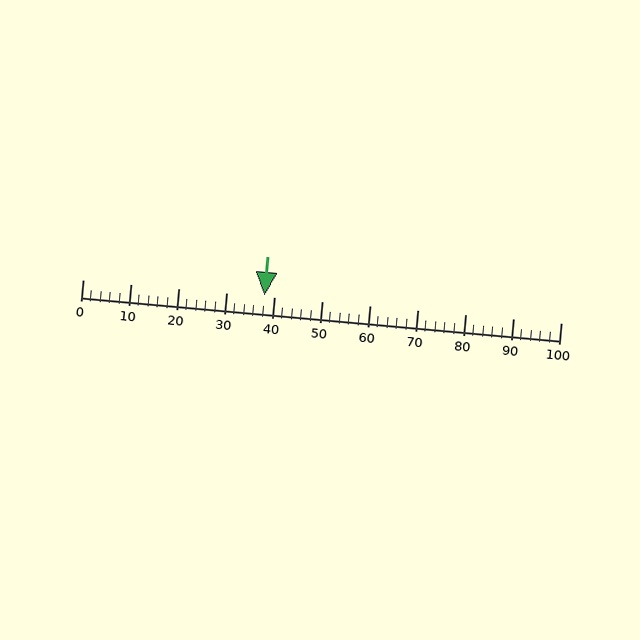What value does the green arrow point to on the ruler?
The green arrow points to approximately 38.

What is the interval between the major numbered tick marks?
The major tick marks are spaced 10 units apart.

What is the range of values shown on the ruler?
The ruler shows values from 0 to 100.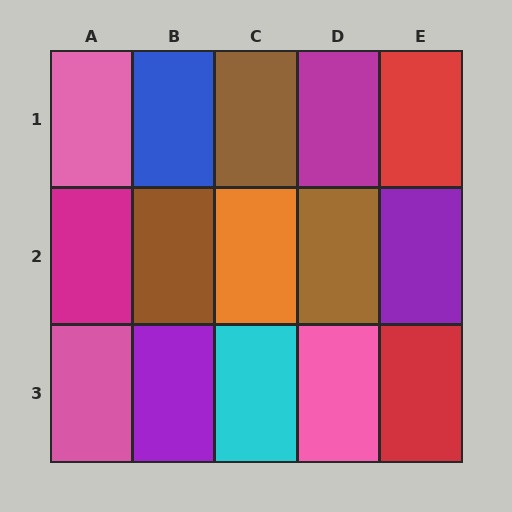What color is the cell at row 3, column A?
Pink.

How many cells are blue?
1 cell is blue.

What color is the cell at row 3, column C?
Cyan.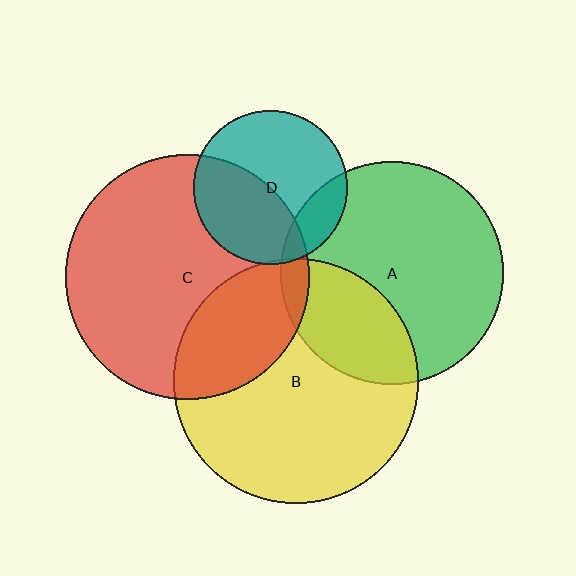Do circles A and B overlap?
Yes.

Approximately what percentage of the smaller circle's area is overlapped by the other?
Approximately 30%.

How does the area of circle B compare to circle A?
Approximately 1.2 times.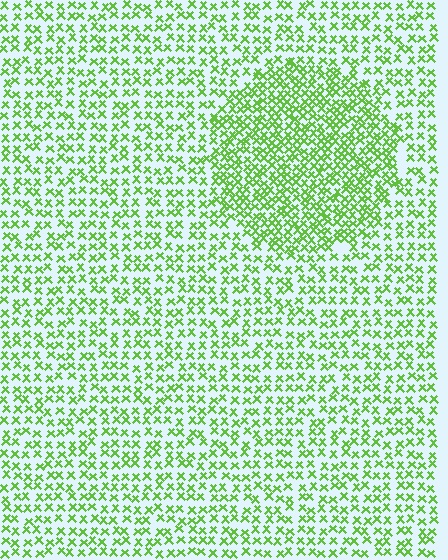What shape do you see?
I see a circle.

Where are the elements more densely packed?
The elements are more densely packed inside the circle boundary.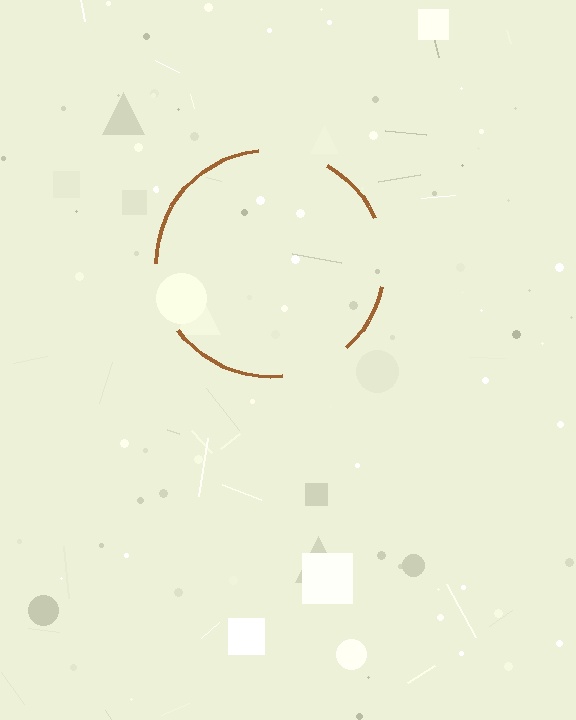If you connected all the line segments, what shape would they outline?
They would outline a circle.